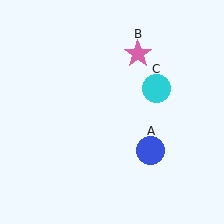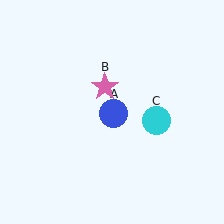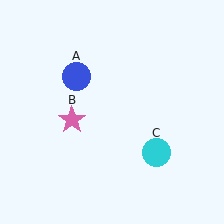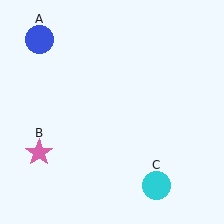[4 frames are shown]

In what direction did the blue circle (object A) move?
The blue circle (object A) moved up and to the left.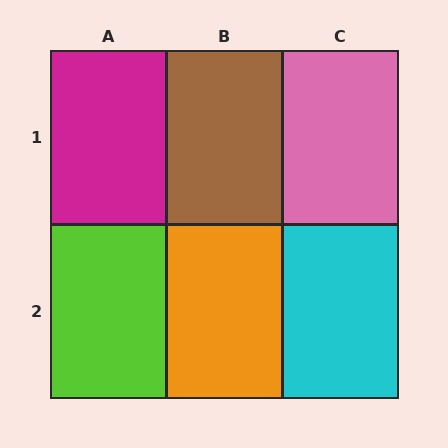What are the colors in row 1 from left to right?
Magenta, brown, pink.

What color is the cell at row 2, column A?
Lime.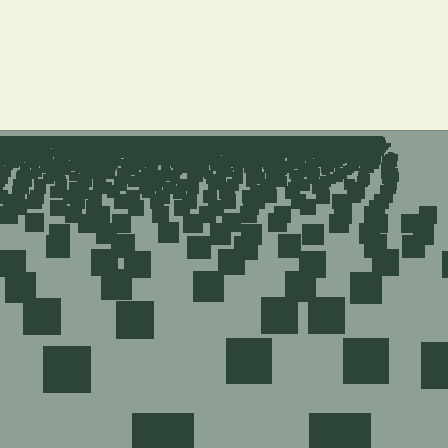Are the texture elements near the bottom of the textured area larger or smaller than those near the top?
Larger. Near the bottom, elements are closer to the viewer and appear at a bigger on-screen size.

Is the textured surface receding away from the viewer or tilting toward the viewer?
The surface is receding away from the viewer. Texture elements get smaller and denser toward the top.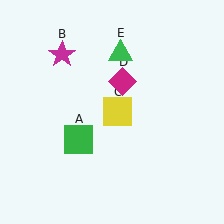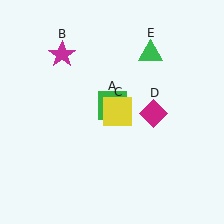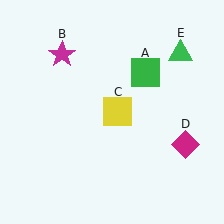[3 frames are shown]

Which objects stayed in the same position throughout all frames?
Magenta star (object B) and yellow square (object C) remained stationary.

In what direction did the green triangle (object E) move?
The green triangle (object E) moved right.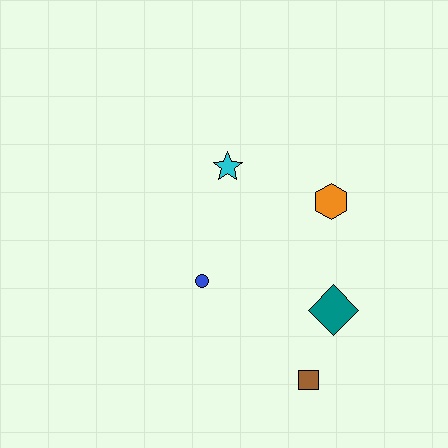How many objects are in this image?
There are 5 objects.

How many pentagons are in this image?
There are no pentagons.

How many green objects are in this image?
There are no green objects.